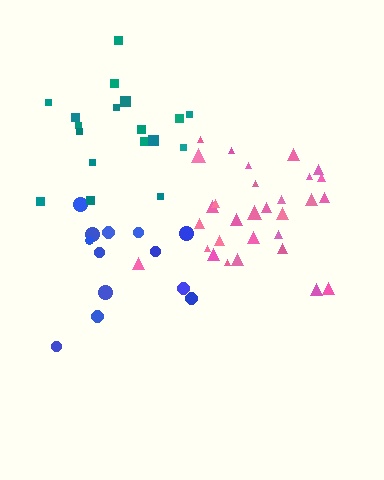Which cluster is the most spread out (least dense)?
Blue.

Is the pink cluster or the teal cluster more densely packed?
Pink.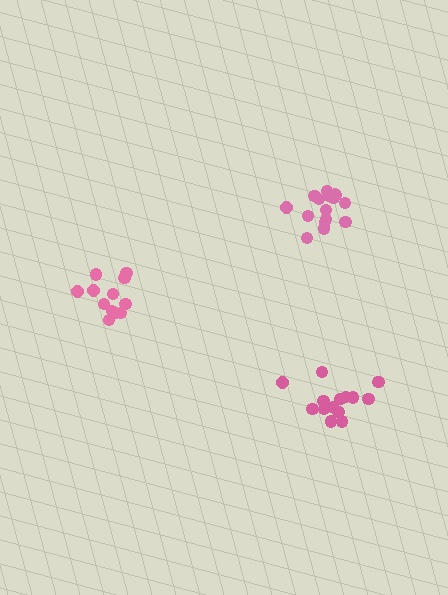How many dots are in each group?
Group 1: 12 dots, Group 2: 15 dots, Group 3: 16 dots (43 total).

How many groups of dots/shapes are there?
There are 3 groups.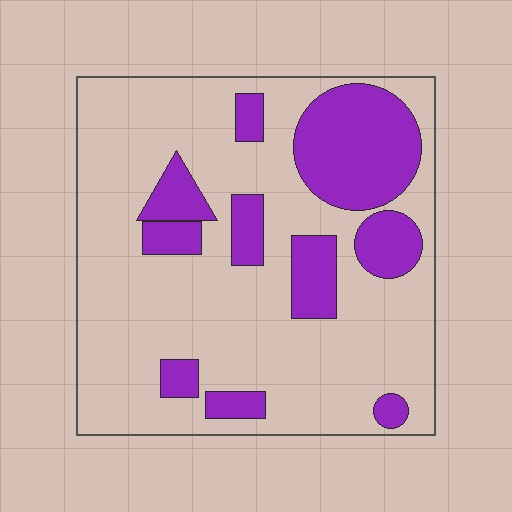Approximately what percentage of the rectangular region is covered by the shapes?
Approximately 25%.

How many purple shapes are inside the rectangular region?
10.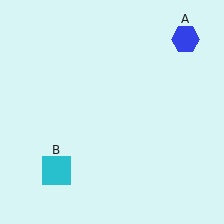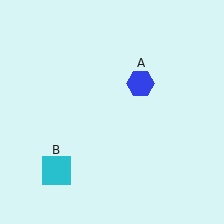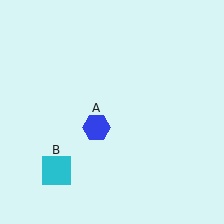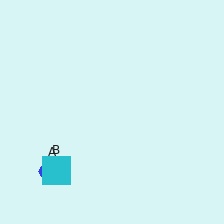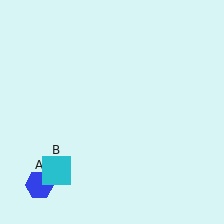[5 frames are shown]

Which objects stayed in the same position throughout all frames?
Cyan square (object B) remained stationary.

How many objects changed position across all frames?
1 object changed position: blue hexagon (object A).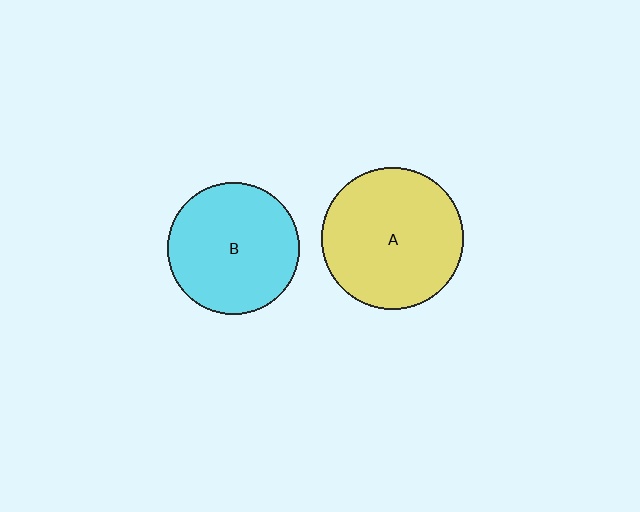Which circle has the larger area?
Circle A (yellow).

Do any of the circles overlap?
No, none of the circles overlap.